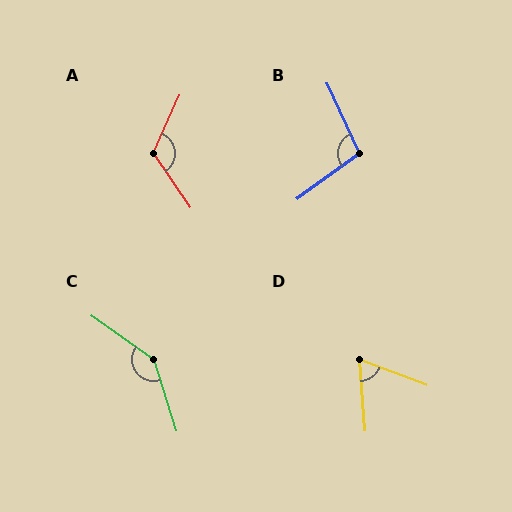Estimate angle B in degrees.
Approximately 101 degrees.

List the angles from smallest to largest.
D (65°), B (101°), A (121°), C (143°).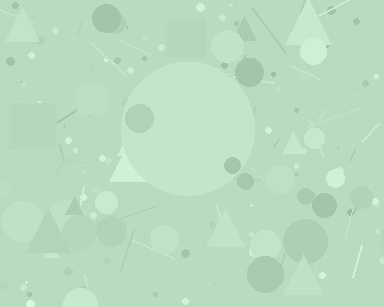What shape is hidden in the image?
A circle is hidden in the image.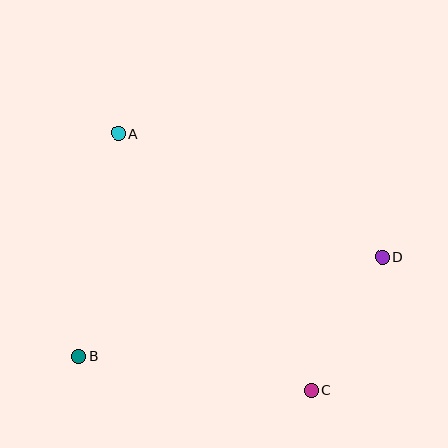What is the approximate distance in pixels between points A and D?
The distance between A and D is approximately 292 pixels.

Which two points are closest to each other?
Points C and D are closest to each other.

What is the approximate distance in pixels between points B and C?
The distance between B and C is approximately 236 pixels.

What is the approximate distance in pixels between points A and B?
The distance between A and B is approximately 227 pixels.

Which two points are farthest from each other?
Points A and C are farthest from each other.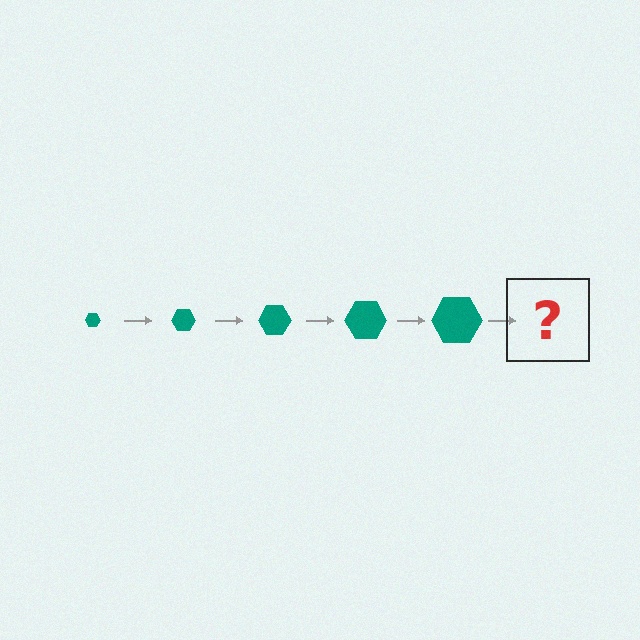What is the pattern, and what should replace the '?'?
The pattern is that the hexagon gets progressively larger each step. The '?' should be a teal hexagon, larger than the previous one.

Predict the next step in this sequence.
The next step is a teal hexagon, larger than the previous one.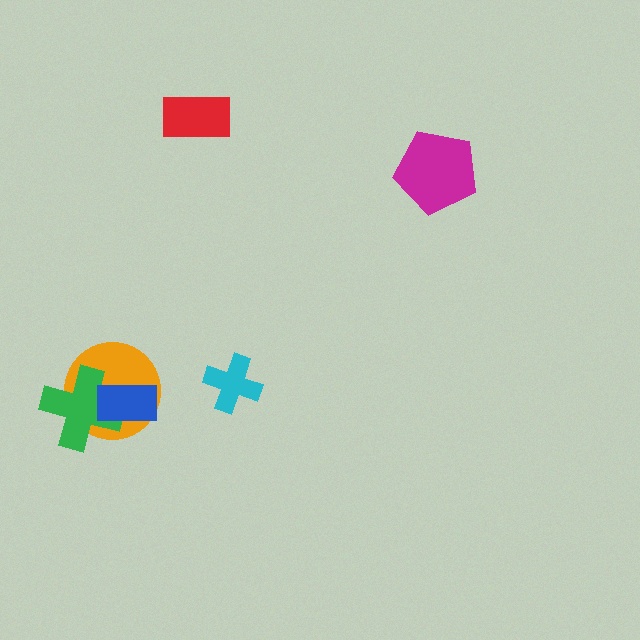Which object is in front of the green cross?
The blue rectangle is in front of the green cross.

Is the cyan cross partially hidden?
No, no other shape covers it.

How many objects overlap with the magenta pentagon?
0 objects overlap with the magenta pentagon.